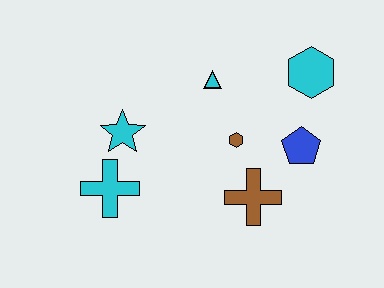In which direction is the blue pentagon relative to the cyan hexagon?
The blue pentagon is below the cyan hexagon.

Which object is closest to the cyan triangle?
The brown hexagon is closest to the cyan triangle.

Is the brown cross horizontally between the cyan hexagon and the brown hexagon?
Yes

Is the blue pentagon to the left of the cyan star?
No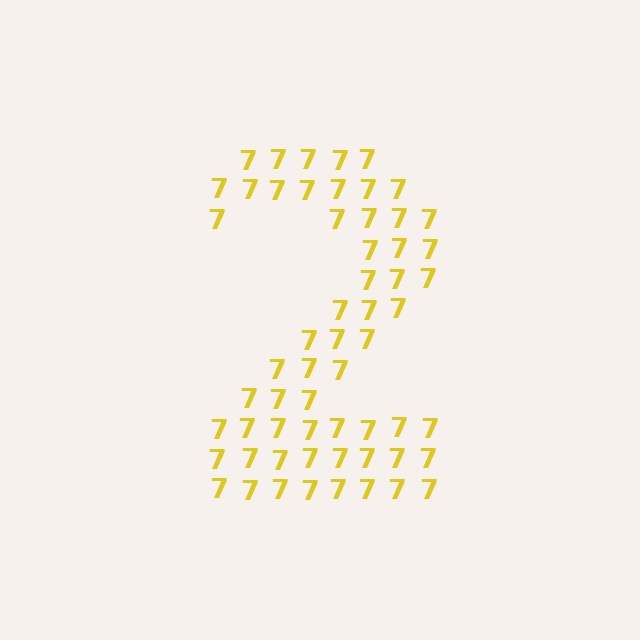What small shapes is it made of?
It is made of small digit 7's.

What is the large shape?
The large shape is the digit 2.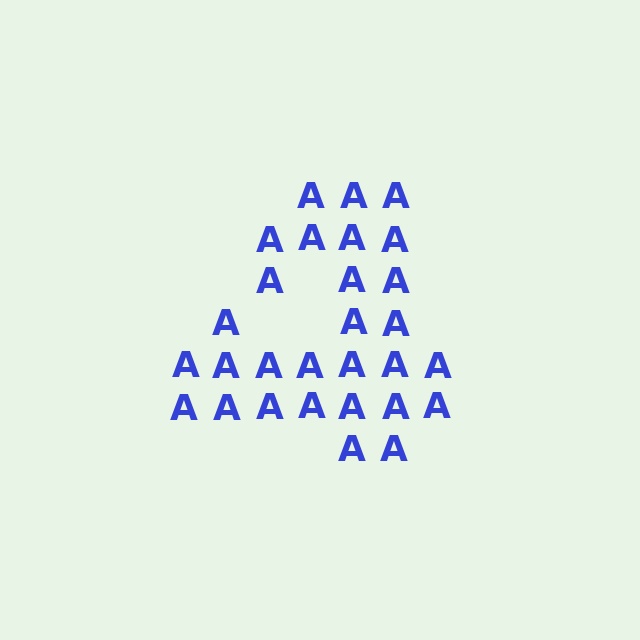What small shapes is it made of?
It is made of small letter A's.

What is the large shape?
The large shape is the digit 4.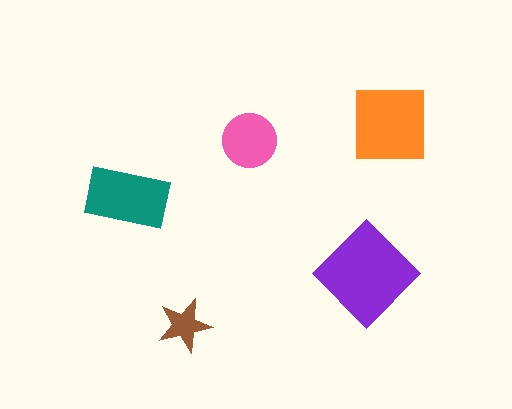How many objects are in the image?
There are 5 objects in the image.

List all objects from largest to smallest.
The purple diamond, the orange square, the teal rectangle, the pink circle, the brown star.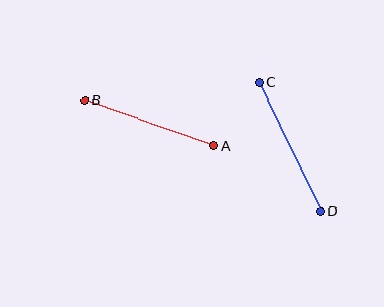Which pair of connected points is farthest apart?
Points C and D are farthest apart.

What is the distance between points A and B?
The distance is approximately 137 pixels.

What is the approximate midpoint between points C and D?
The midpoint is at approximately (290, 147) pixels.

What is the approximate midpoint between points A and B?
The midpoint is at approximately (149, 123) pixels.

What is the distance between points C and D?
The distance is approximately 144 pixels.